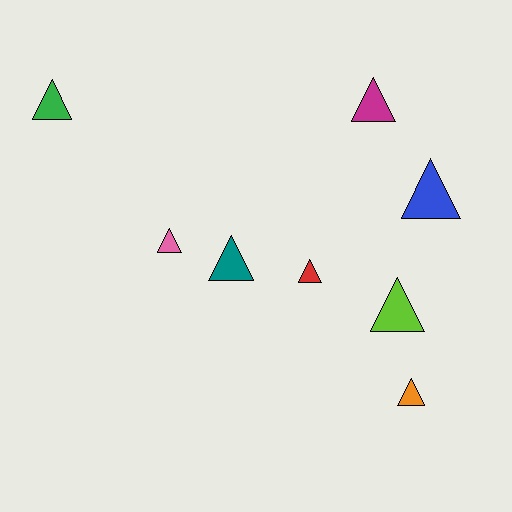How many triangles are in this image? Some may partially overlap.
There are 8 triangles.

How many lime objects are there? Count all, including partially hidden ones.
There is 1 lime object.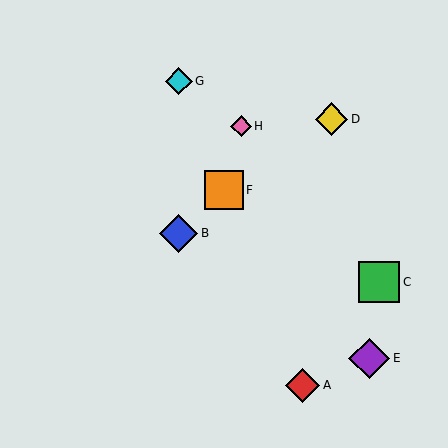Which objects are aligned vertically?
Objects B, G are aligned vertically.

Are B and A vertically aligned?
No, B is at x≈179 and A is at x≈302.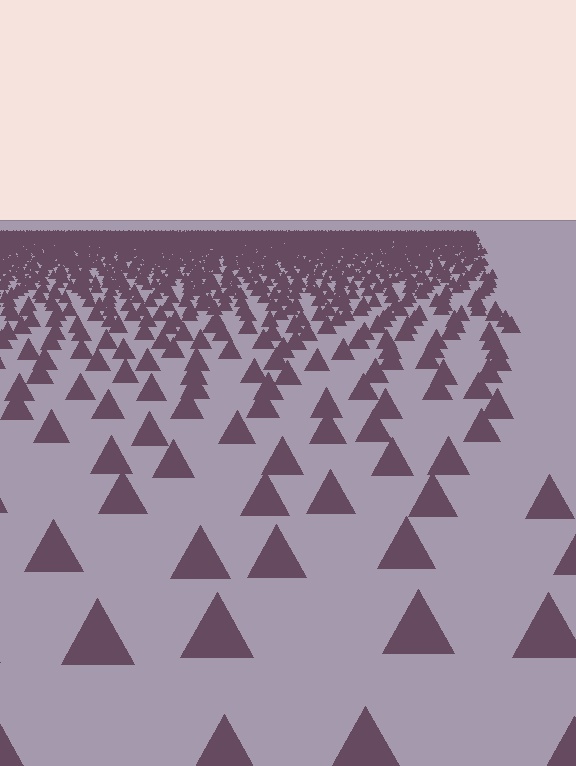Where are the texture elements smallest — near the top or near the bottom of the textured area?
Near the top.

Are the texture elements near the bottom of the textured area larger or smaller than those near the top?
Larger. Near the bottom, elements are closer to the viewer and appear at a bigger on-screen size.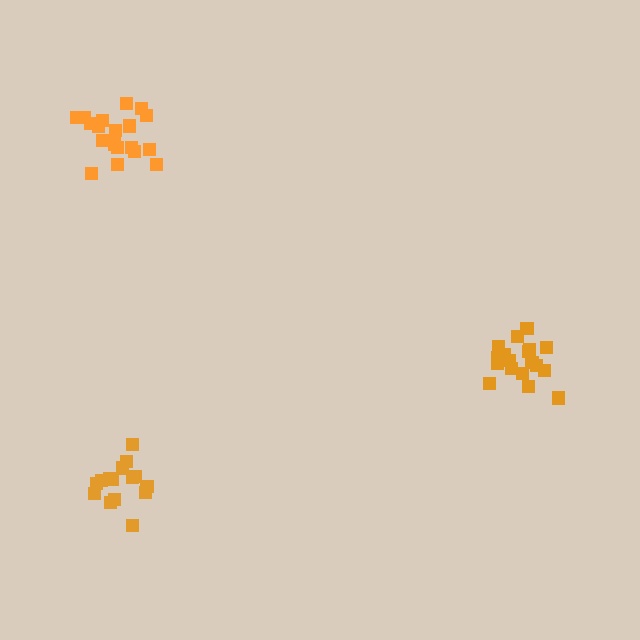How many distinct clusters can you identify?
There are 3 distinct clusters.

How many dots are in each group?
Group 1: 19 dots, Group 2: 18 dots, Group 3: 15 dots (52 total).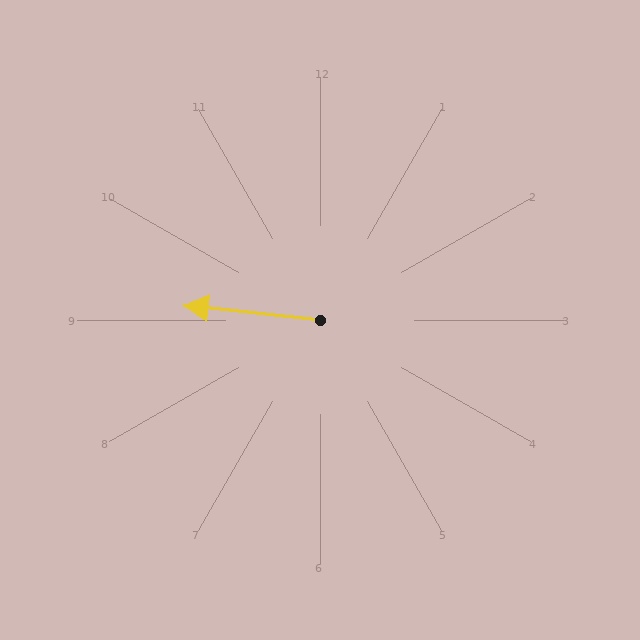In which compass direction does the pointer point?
West.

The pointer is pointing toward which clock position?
Roughly 9 o'clock.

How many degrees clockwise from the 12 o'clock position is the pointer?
Approximately 276 degrees.